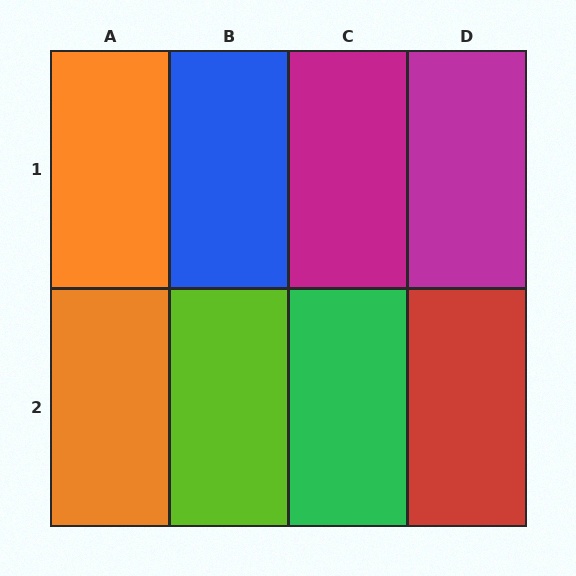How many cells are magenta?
2 cells are magenta.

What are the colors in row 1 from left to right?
Orange, blue, magenta, magenta.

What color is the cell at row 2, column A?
Orange.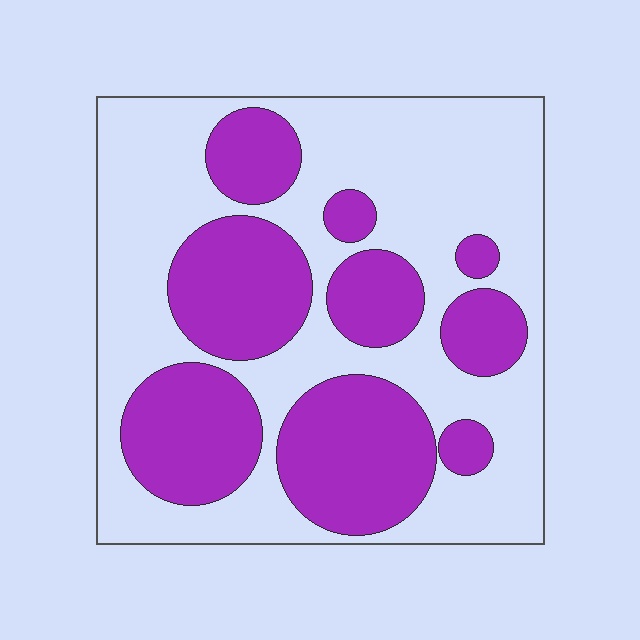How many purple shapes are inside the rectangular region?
9.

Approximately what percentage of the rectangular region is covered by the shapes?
Approximately 40%.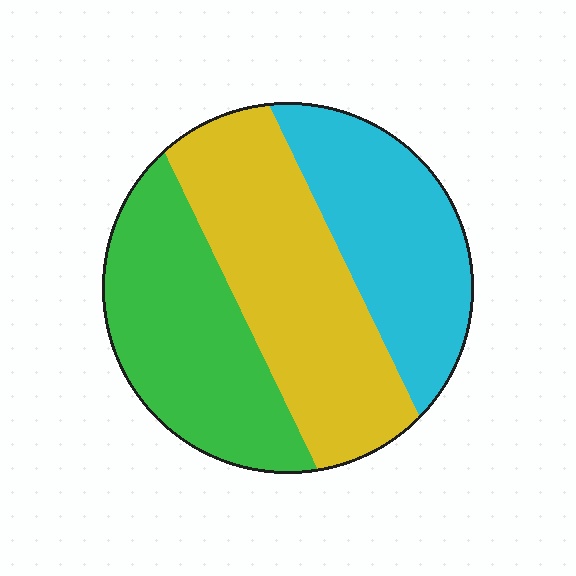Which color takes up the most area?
Yellow, at roughly 40%.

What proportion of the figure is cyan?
Cyan takes up between a sixth and a third of the figure.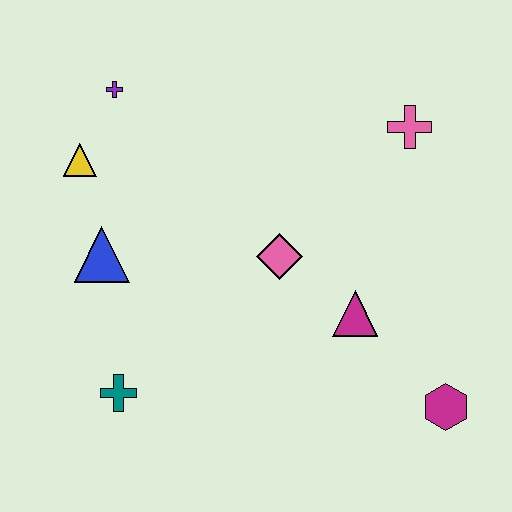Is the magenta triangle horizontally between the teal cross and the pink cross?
Yes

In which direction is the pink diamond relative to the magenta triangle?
The pink diamond is to the left of the magenta triangle.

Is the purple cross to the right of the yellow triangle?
Yes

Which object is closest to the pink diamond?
The magenta triangle is closest to the pink diamond.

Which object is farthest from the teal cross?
The pink cross is farthest from the teal cross.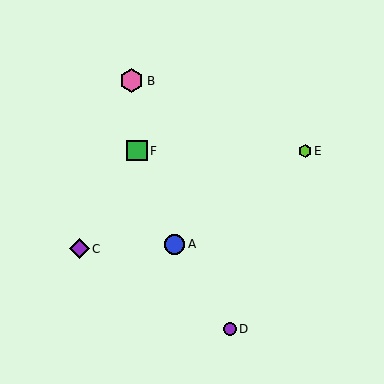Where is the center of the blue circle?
The center of the blue circle is at (175, 244).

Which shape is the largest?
The pink hexagon (labeled B) is the largest.